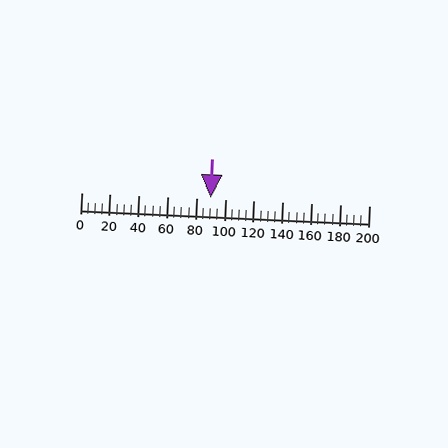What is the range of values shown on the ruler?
The ruler shows values from 0 to 200.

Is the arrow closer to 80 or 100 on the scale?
The arrow is closer to 100.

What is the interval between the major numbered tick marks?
The major tick marks are spaced 20 units apart.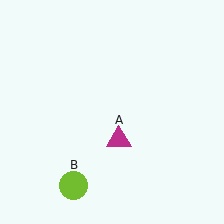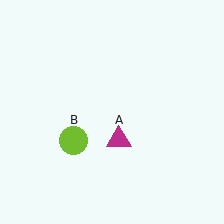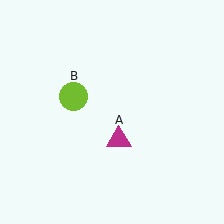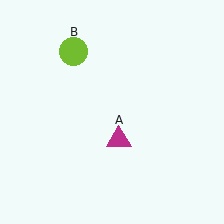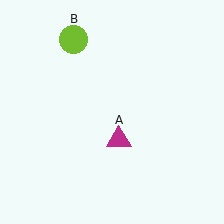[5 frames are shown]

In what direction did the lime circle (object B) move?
The lime circle (object B) moved up.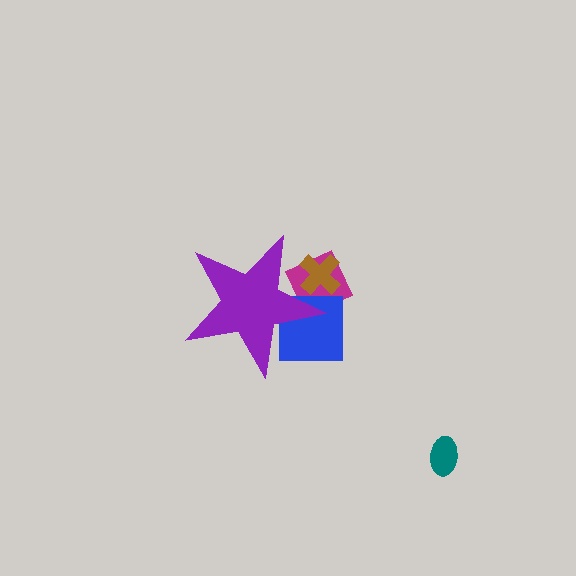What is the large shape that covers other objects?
A purple star.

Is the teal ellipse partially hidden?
No, the teal ellipse is fully visible.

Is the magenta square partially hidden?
Yes, the magenta square is partially hidden behind the purple star.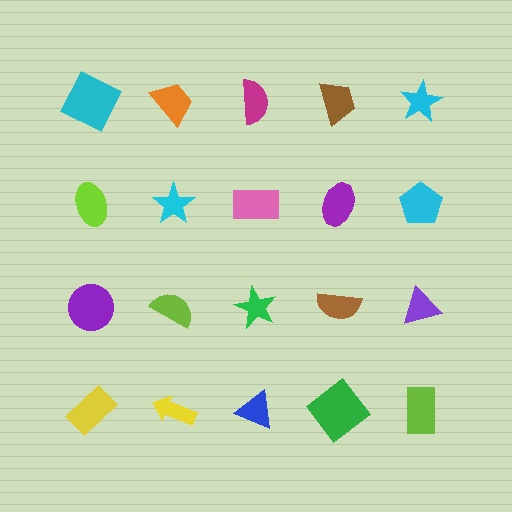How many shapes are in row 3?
5 shapes.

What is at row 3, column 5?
A purple triangle.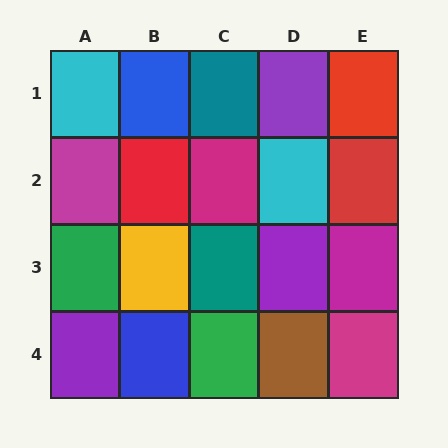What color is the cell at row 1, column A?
Cyan.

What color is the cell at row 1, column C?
Teal.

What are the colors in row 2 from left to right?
Magenta, red, magenta, cyan, red.